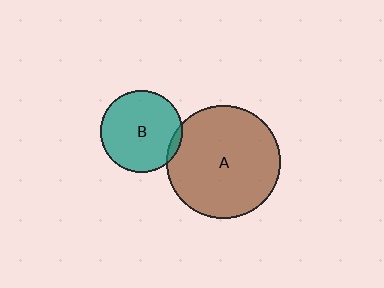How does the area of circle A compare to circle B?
Approximately 1.9 times.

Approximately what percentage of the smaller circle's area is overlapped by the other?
Approximately 5%.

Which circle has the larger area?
Circle A (brown).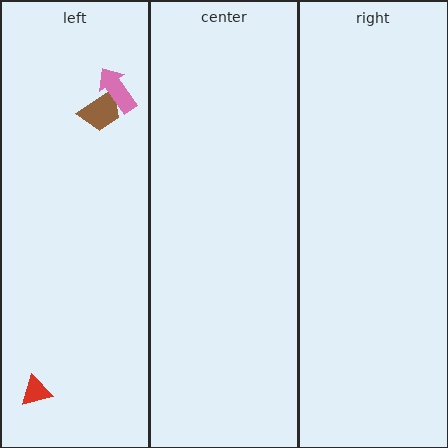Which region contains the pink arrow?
The left region.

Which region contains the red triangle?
The left region.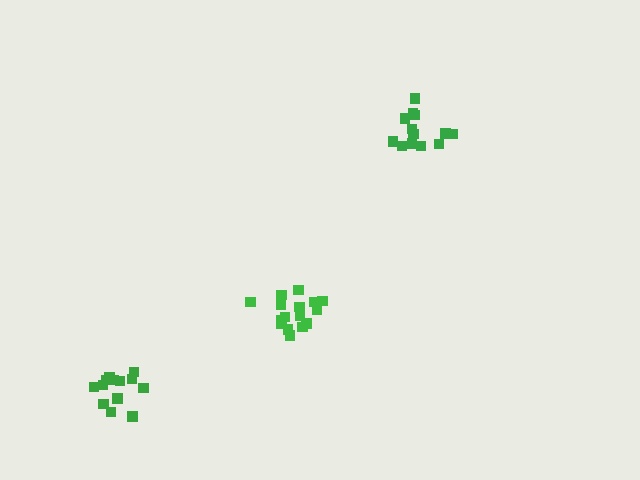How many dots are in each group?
Group 1: 13 dots, Group 2: 13 dots, Group 3: 17 dots (43 total).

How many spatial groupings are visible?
There are 3 spatial groupings.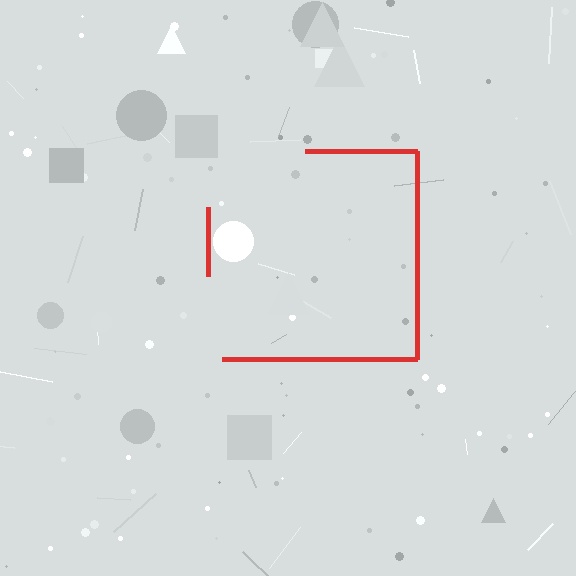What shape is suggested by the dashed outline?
The dashed outline suggests a square.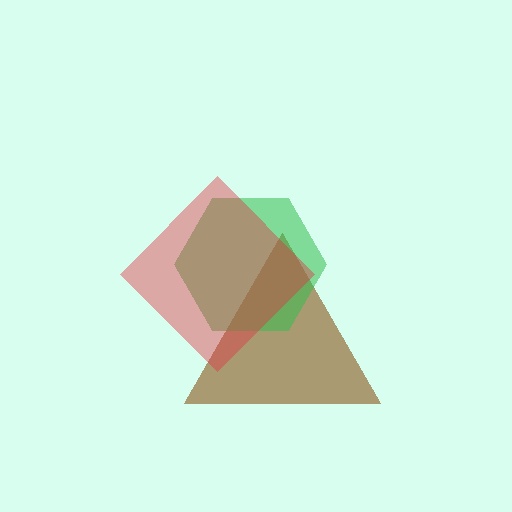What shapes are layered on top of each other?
The layered shapes are: a brown triangle, a green hexagon, a red diamond.